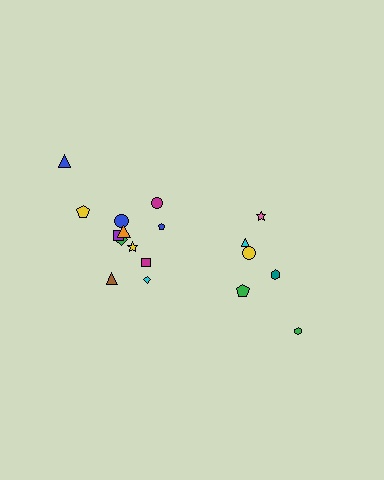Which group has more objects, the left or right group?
The left group.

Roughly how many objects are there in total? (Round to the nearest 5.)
Roughly 20 objects in total.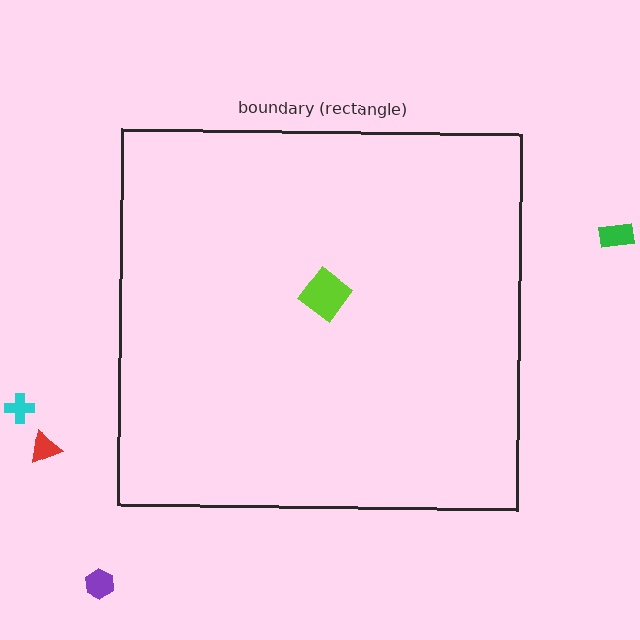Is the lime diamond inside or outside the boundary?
Inside.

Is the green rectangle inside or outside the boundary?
Outside.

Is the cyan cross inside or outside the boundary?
Outside.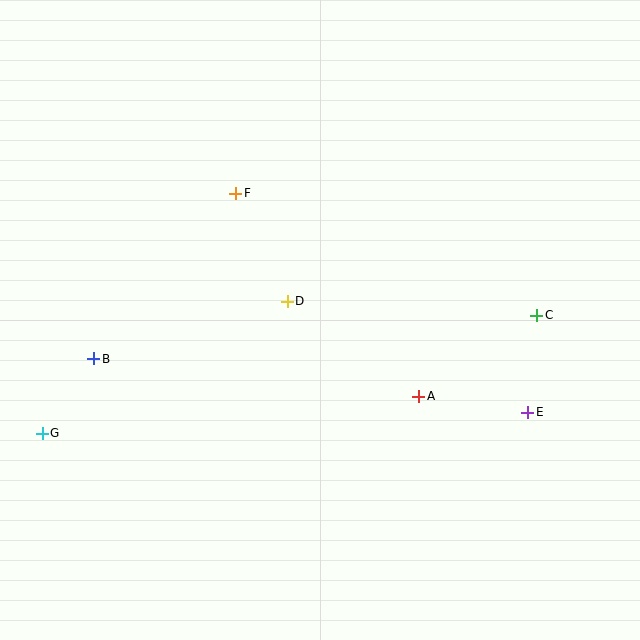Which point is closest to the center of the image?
Point D at (287, 301) is closest to the center.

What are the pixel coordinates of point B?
Point B is at (94, 359).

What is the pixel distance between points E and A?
The distance between E and A is 110 pixels.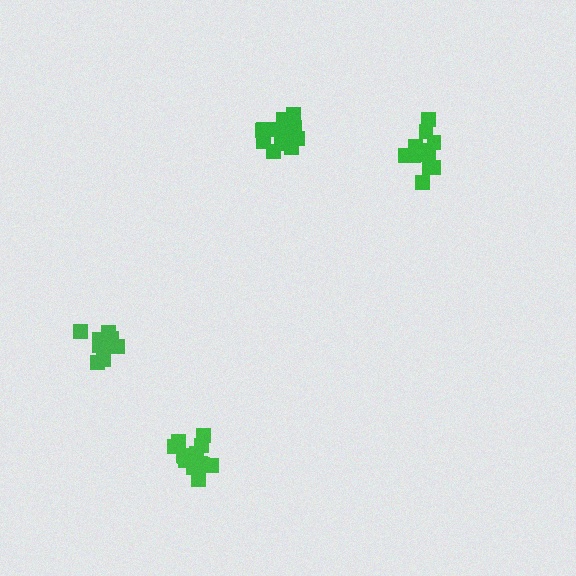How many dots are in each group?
Group 1: 10 dots, Group 2: 16 dots, Group 3: 15 dots, Group 4: 16 dots (57 total).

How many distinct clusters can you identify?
There are 4 distinct clusters.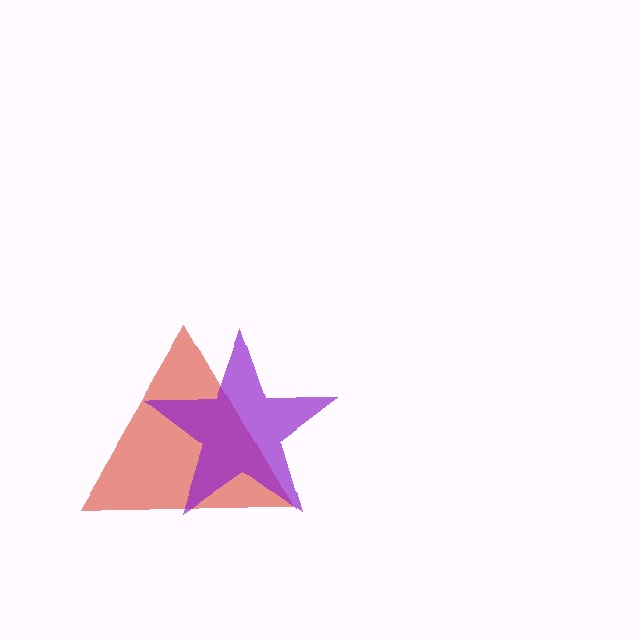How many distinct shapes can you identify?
There are 2 distinct shapes: a red triangle, a purple star.